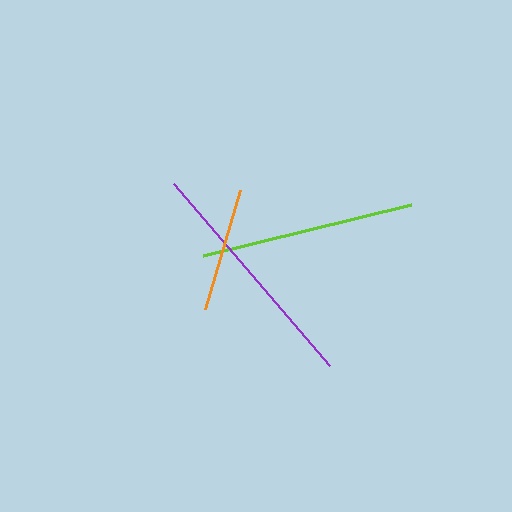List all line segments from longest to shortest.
From longest to shortest: purple, lime, orange.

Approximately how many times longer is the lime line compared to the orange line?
The lime line is approximately 1.7 times the length of the orange line.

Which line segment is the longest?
The purple line is the longest at approximately 240 pixels.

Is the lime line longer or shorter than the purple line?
The purple line is longer than the lime line.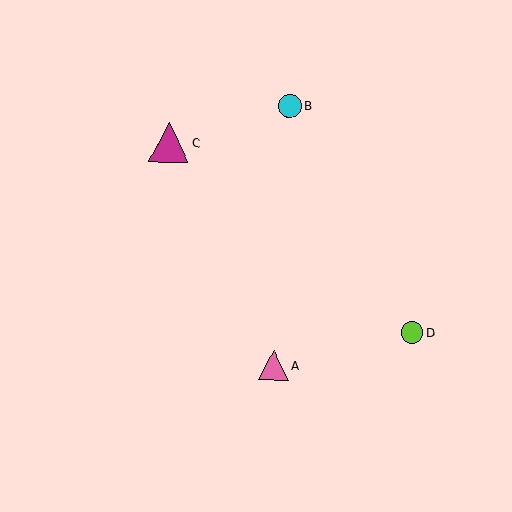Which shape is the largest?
The magenta triangle (labeled C) is the largest.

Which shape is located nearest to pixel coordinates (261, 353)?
The pink triangle (labeled A) at (274, 366) is nearest to that location.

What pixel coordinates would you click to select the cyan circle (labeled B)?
Click at (290, 105) to select the cyan circle B.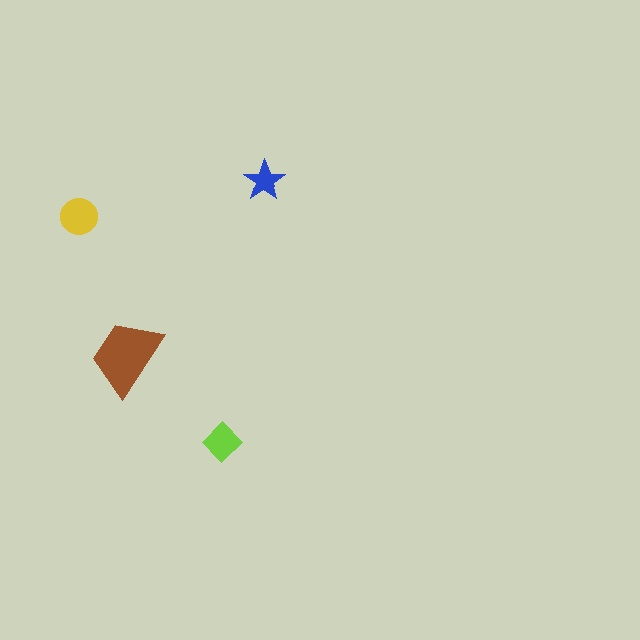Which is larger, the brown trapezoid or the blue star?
The brown trapezoid.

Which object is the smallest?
The blue star.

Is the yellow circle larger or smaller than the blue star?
Larger.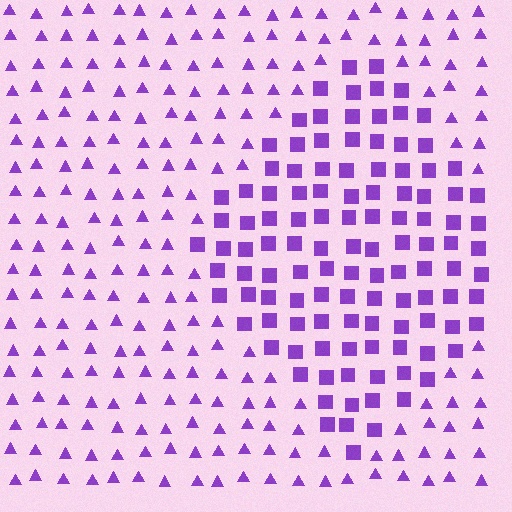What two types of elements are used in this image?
The image uses squares inside the diamond region and triangles outside it.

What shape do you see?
I see a diamond.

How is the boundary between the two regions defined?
The boundary is defined by a change in element shape: squares inside vs. triangles outside. All elements share the same color and spacing.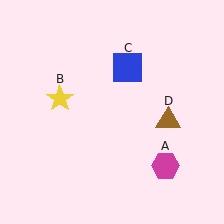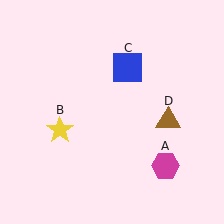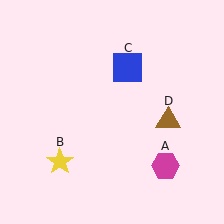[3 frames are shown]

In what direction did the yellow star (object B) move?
The yellow star (object B) moved down.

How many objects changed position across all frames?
1 object changed position: yellow star (object B).